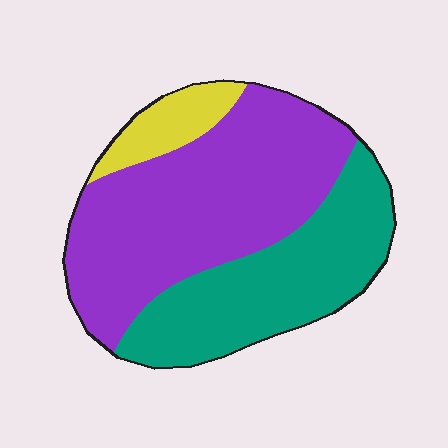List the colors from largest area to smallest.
From largest to smallest: purple, teal, yellow.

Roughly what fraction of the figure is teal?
Teal takes up about three eighths (3/8) of the figure.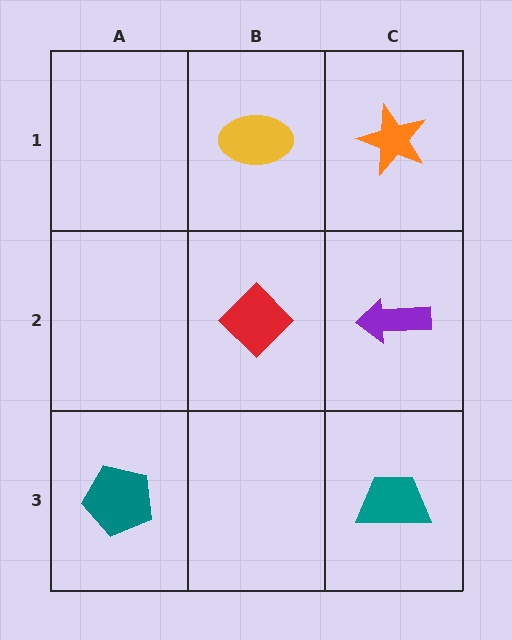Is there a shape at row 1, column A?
No, that cell is empty.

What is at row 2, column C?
A purple arrow.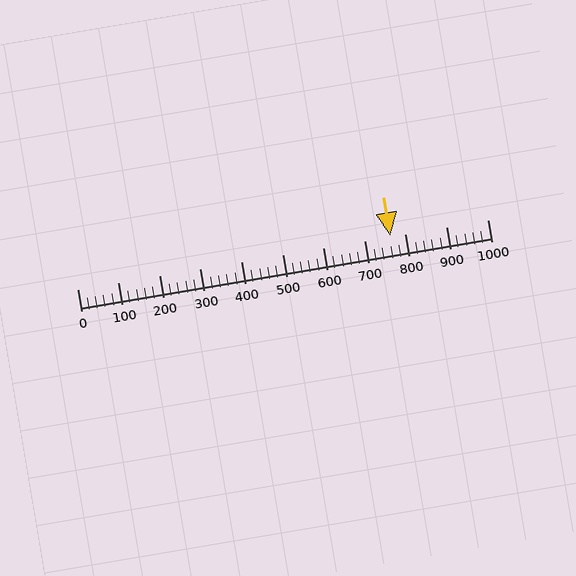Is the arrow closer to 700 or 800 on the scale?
The arrow is closer to 800.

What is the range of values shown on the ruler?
The ruler shows values from 0 to 1000.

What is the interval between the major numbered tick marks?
The major tick marks are spaced 100 units apart.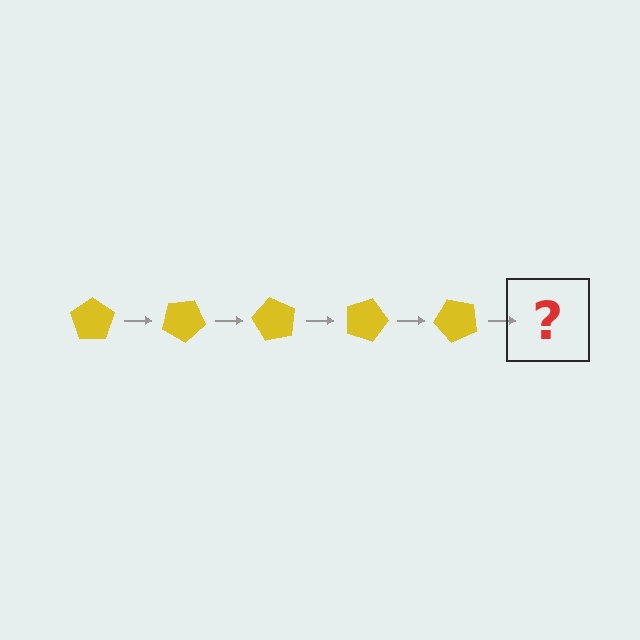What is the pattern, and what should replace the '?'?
The pattern is that the pentagon rotates 30 degrees each step. The '?' should be a yellow pentagon rotated 150 degrees.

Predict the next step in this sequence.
The next step is a yellow pentagon rotated 150 degrees.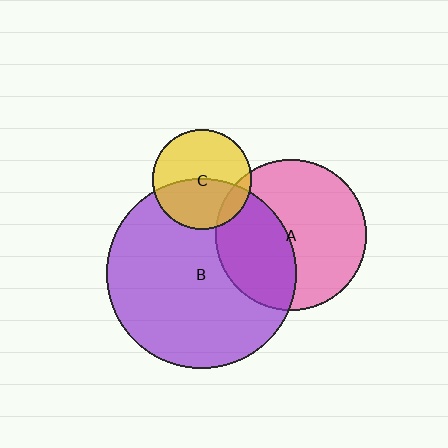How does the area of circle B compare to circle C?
Approximately 3.7 times.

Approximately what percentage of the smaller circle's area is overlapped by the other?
Approximately 10%.